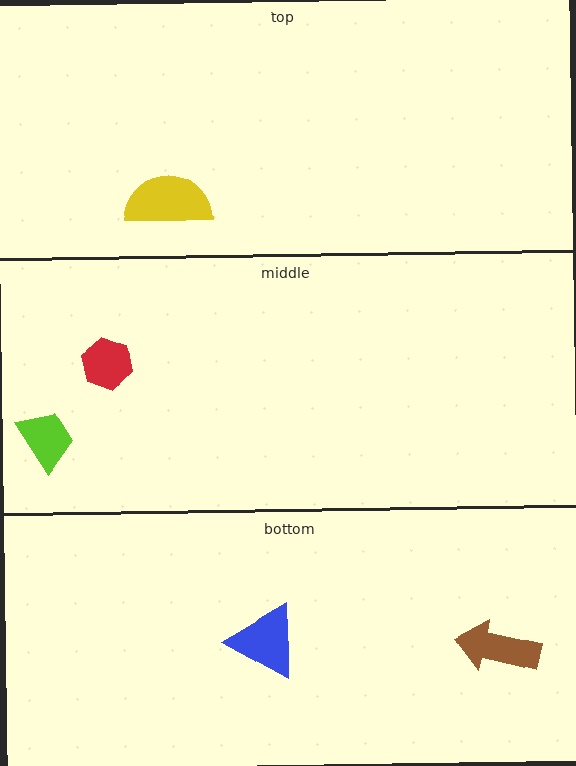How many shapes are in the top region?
1.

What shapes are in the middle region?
The red hexagon, the lime trapezoid.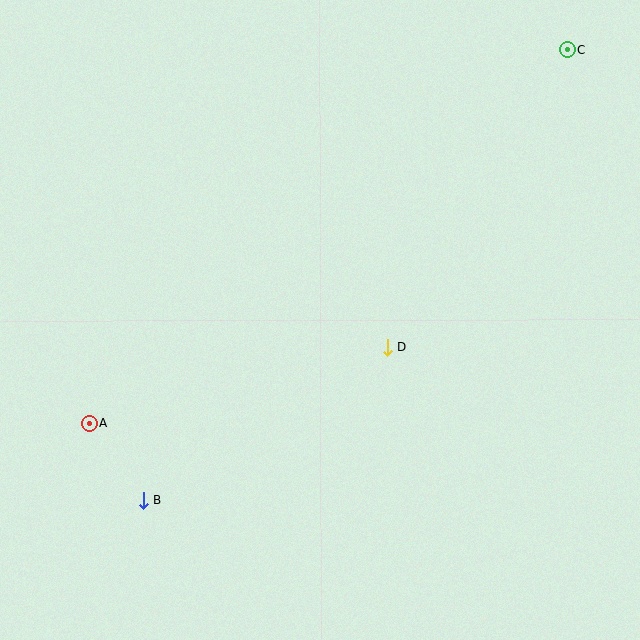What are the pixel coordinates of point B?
Point B is at (144, 501).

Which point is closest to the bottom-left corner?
Point B is closest to the bottom-left corner.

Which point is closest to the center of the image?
Point D at (387, 347) is closest to the center.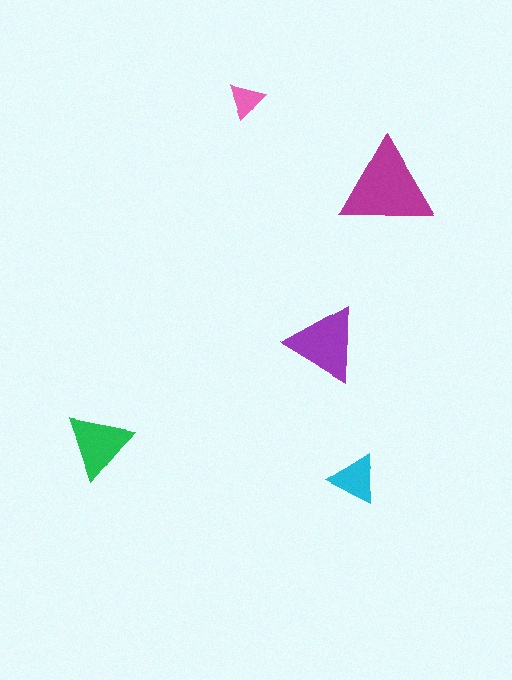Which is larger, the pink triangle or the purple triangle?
The purple one.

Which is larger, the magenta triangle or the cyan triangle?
The magenta one.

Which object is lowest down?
The cyan triangle is bottommost.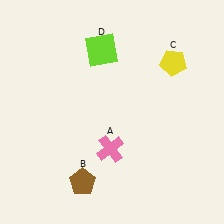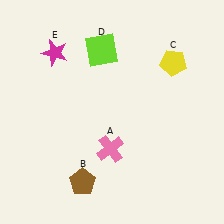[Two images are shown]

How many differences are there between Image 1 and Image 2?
There is 1 difference between the two images.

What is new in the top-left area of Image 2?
A magenta star (E) was added in the top-left area of Image 2.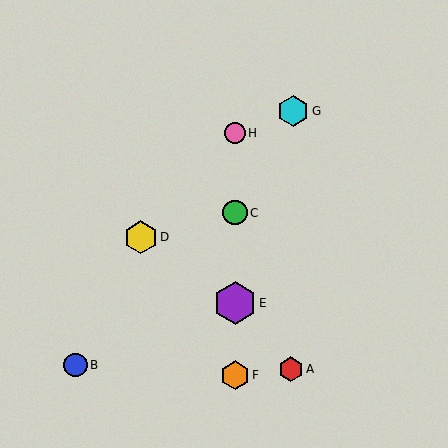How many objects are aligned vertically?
4 objects (C, E, F, H) are aligned vertically.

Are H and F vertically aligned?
Yes, both are at x≈235.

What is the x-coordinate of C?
Object C is at x≈235.